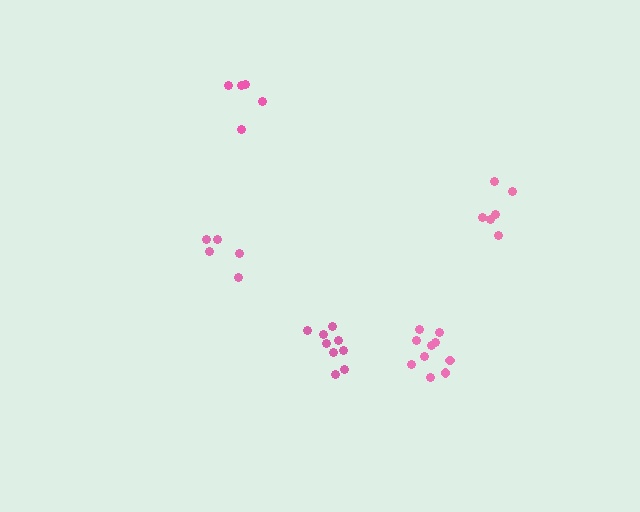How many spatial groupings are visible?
There are 5 spatial groupings.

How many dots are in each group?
Group 1: 10 dots, Group 2: 6 dots, Group 3: 5 dots, Group 4: 9 dots, Group 5: 5 dots (35 total).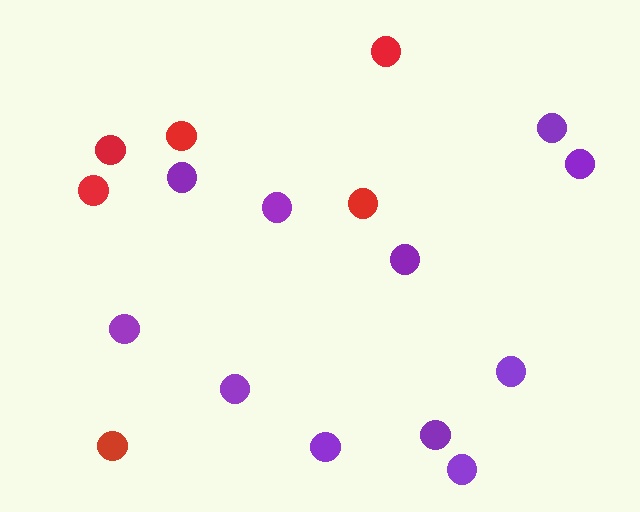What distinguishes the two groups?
There are 2 groups: one group of red circles (6) and one group of purple circles (11).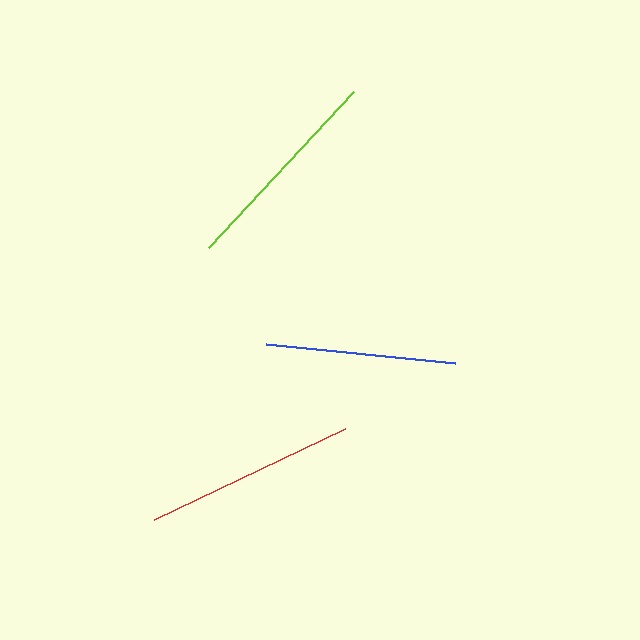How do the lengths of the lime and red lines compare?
The lime and red lines are approximately the same length.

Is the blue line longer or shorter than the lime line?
The lime line is longer than the blue line.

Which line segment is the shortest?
The blue line is the shortest at approximately 190 pixels.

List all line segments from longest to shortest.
From longest to shortest: lime, red, blue.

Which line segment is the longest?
The lime line is the longest at approximately 213 pixels.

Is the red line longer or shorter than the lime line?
The lime line is longer than the red line.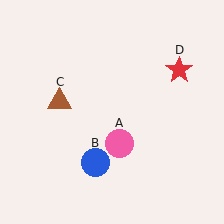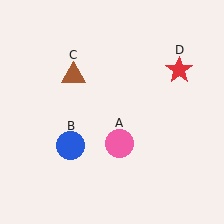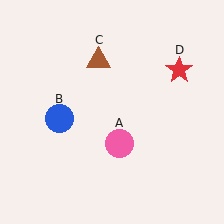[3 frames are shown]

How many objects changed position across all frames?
2 objects changed position: blue circle (object B), brown triangle (object C).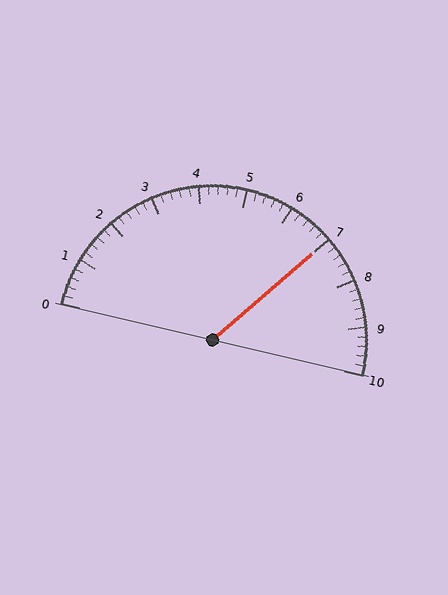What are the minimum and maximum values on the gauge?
The gauge ranges from 0 to 10.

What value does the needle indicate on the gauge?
The needle indicates approximately 7.0.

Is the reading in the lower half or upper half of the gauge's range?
The reading is in the upper half of the range (0 to 10).